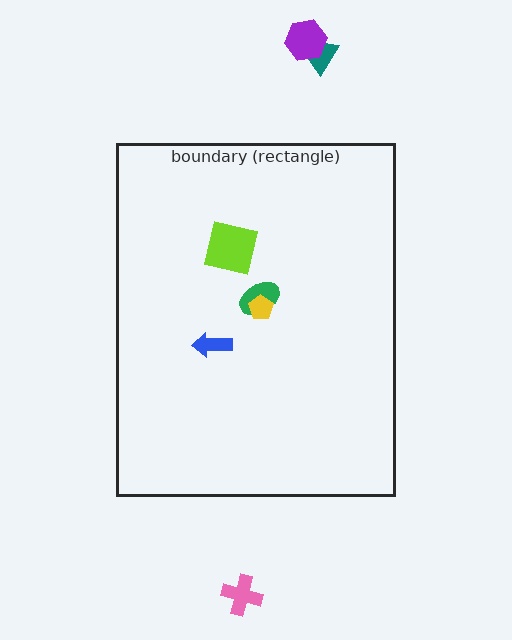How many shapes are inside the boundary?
4 inside, 3 outside.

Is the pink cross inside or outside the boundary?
Outside.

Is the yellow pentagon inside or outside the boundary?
Inside.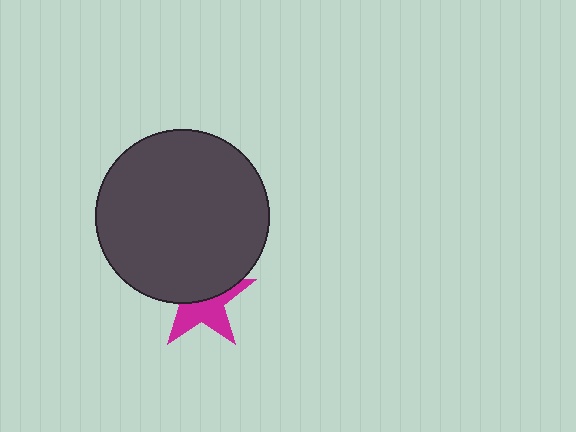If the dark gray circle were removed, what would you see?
You would see the complete magenta star.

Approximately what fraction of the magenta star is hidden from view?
Roughly 52% of the magenta star is hidden behind the dark gray circle.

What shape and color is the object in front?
The object in front is a dark gray circle.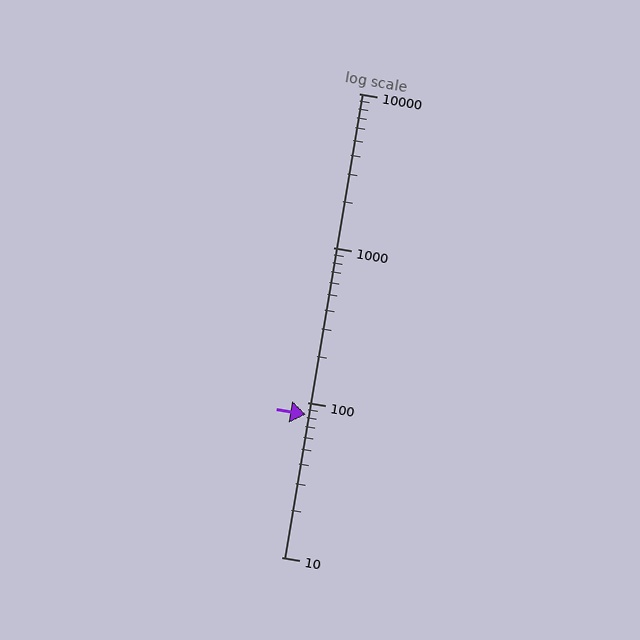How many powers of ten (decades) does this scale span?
The scale spans 3 decades, from 10 to 10000.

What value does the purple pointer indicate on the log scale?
The pointer indicates approximately 84.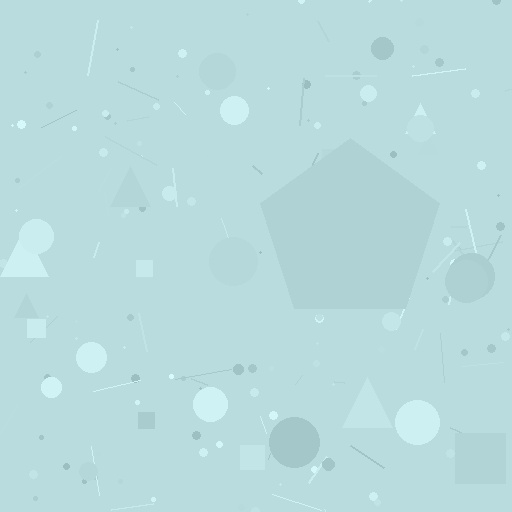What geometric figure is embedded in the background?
A pentagon is embedded in the background.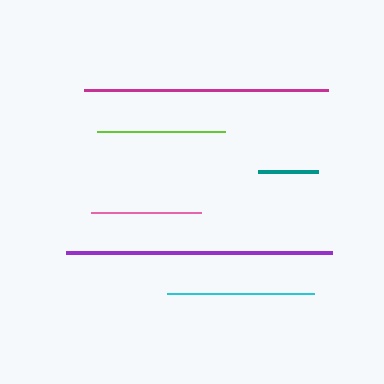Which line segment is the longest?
The purple line is the longest at approximately 265 pixels.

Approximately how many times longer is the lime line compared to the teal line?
The lime line is approximately 2.1 times the length of the teal line.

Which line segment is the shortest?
The teal line is the shortest at approximately 60 pixels.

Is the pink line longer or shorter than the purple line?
The purple line is longer than the pink line.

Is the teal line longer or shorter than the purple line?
The purple line is longer than the teal line.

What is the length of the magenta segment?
The magenta segment is approximately 243 pixels long.